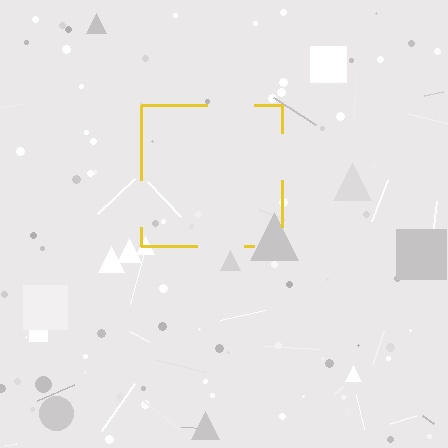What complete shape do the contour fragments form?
The contour fragments form a square.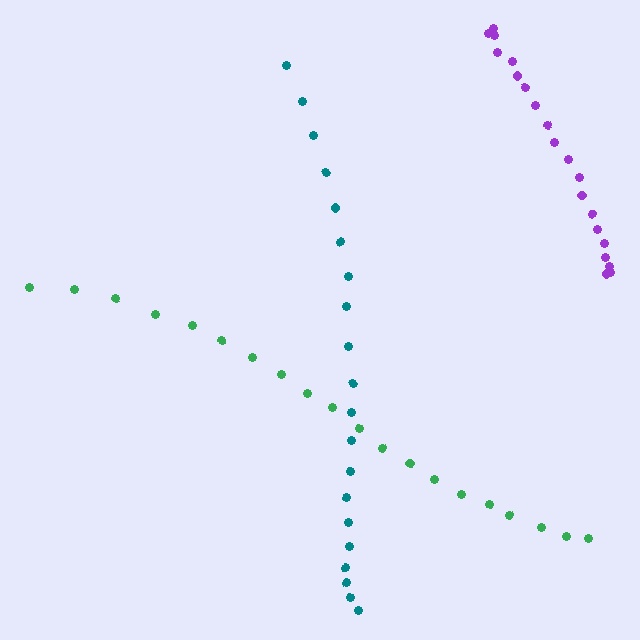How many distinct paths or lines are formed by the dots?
There are 3 distinct paths.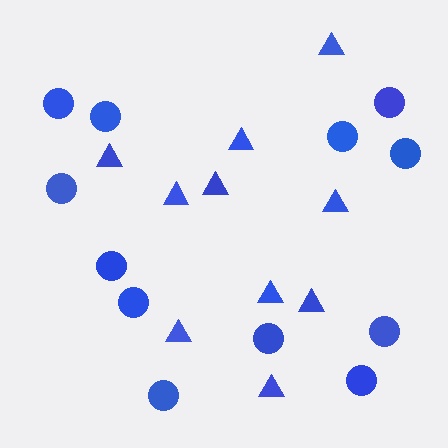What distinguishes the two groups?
There are 2 groups: one group of circles (12) and one group of triangles (10).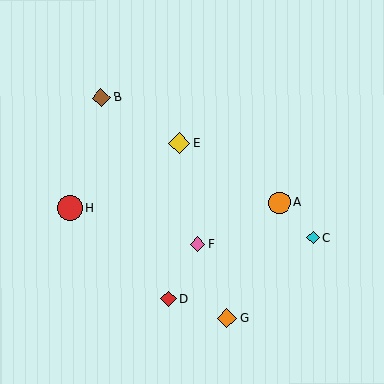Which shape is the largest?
The red circle (labeled H) is the largest.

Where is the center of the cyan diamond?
The center of the cyan diamond is at (313, 238).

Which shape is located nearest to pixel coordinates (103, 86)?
The brown diamond (labeled B) at (101, 98) is nearest to that location.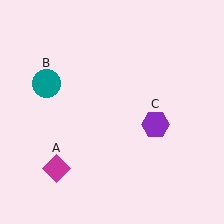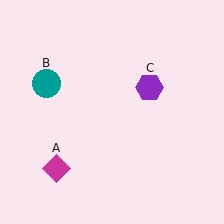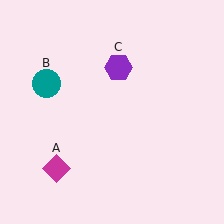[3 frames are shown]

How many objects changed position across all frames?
1 object changed position: purple hexagon (object C).